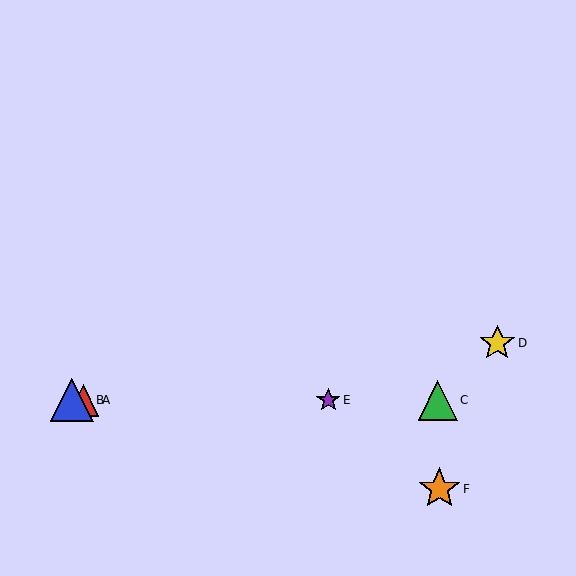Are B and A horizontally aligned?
Yes, both are at y≈400.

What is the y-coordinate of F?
Object F is at y≈489.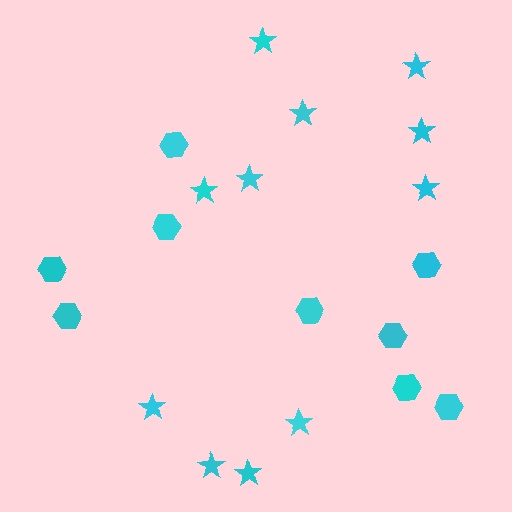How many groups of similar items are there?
There are 2 groups: one group of hexagons (9) and one group of stars (11).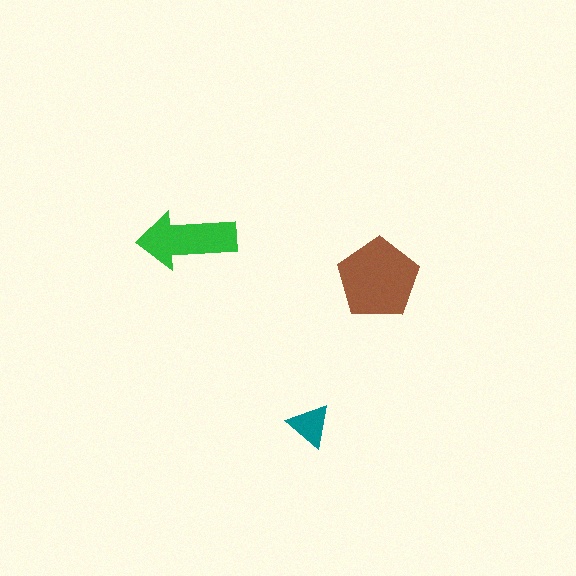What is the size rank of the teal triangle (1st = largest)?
3rd.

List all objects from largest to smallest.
The brown pentagon, the green arrow, the teal triangle.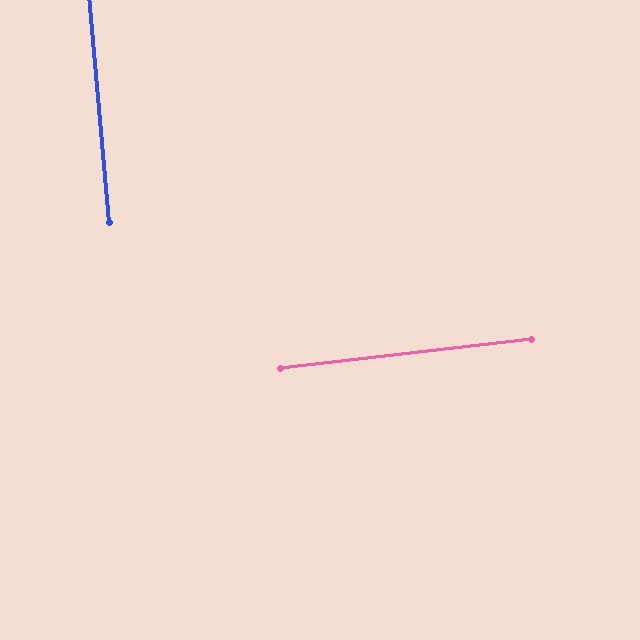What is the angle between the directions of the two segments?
Approximately 88 degrees.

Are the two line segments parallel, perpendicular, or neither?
Perpendicular — they meet at approximately 88°.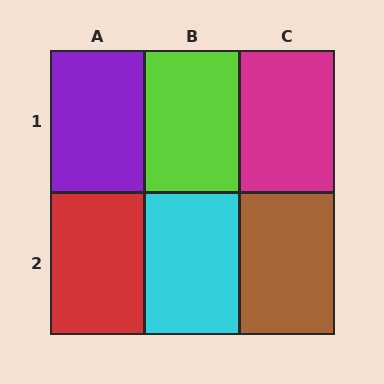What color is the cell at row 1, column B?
Lime.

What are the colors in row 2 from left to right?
Red, cyan, brown.